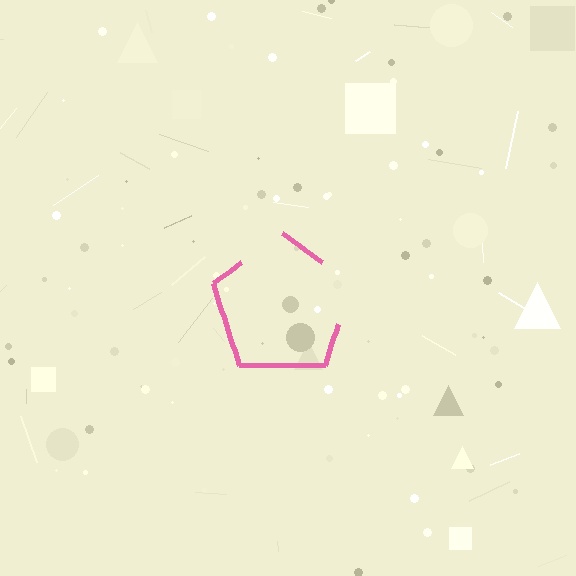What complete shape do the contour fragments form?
The contour fragments form a pentagon.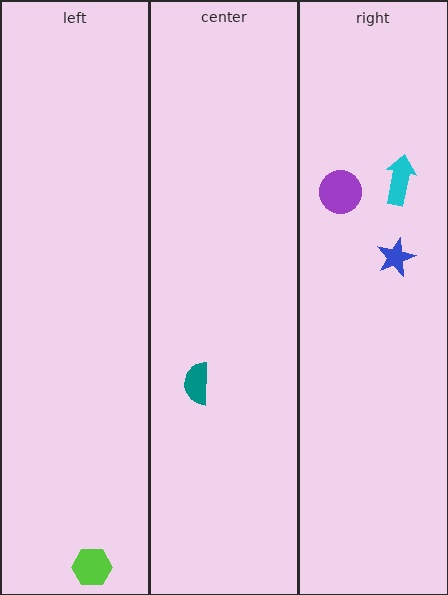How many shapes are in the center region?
1.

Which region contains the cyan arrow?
The right region.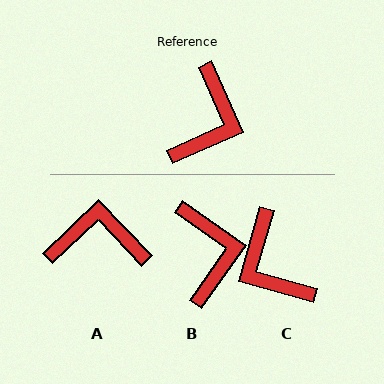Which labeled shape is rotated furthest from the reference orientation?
C, about 130 degrees away.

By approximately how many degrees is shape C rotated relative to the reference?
Approximately 130 degrees clockwise.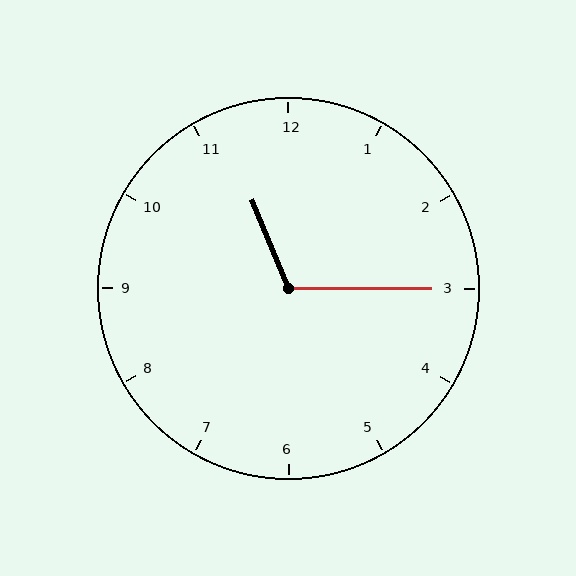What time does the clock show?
11:15.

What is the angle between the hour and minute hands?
Approximately 112 degrees.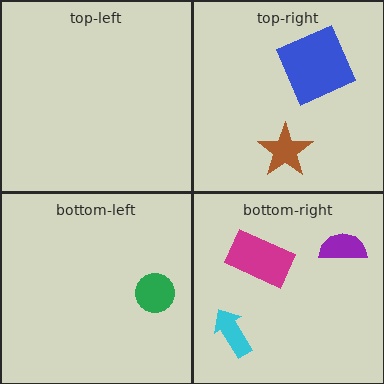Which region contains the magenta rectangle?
The bottom-right region.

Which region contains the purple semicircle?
The bottom-right region.